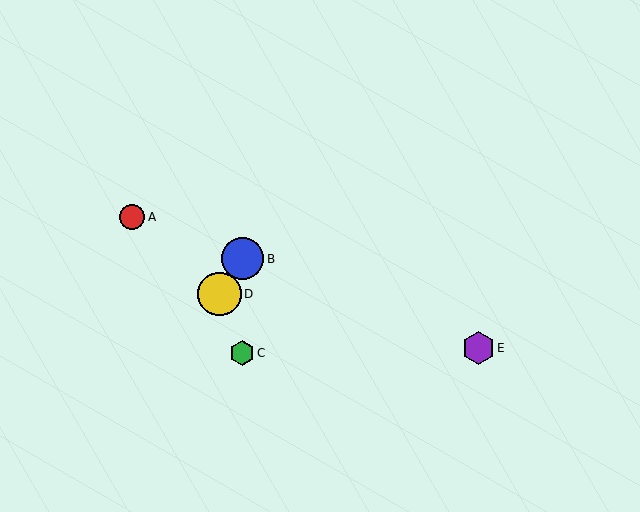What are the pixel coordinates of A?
Object A is at (132, 217).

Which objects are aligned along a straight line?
Objects A, B, E are aligned along a straight line.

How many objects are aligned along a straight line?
3 objects (A, B, E) are aligned along a straight line.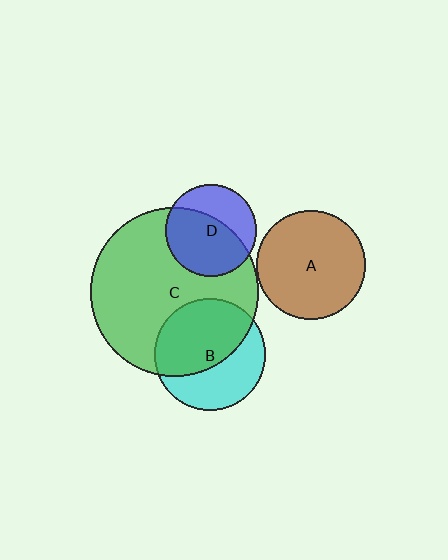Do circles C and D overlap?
Yes.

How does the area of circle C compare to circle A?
Approximately 2.4 times.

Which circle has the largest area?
Circle C (green).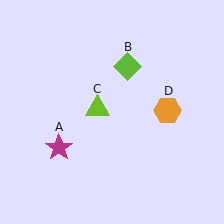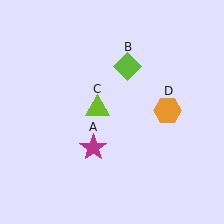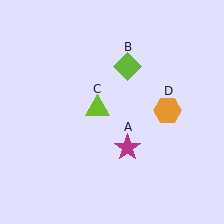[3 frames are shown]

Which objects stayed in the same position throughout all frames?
Lime diamond (object B) and lime triangle (object C) and orange hexagon (object D) remained stationary.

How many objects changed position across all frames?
1 object changed position: magenta star (object A).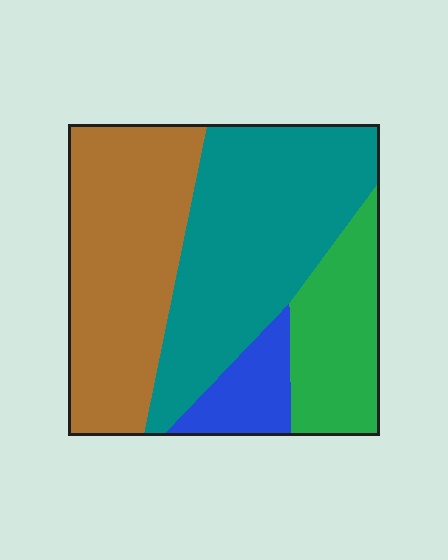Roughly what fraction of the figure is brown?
Brown covers about 35% of the figure.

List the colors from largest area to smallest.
From largest to smallest: teal, brown, green, blue.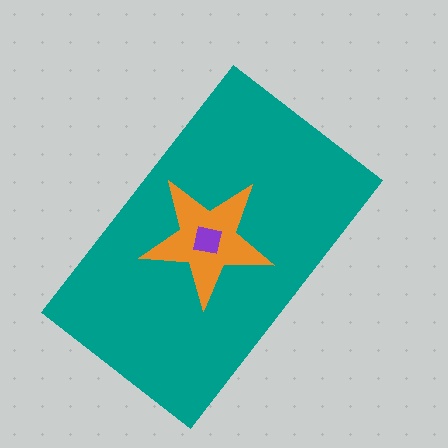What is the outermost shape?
The teal rectangle.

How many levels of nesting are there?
3.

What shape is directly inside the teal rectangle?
The orange star.